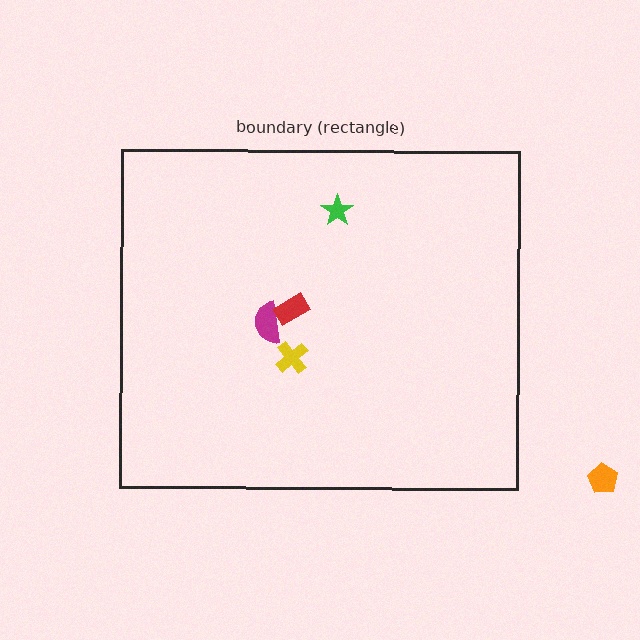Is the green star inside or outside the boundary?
Inside.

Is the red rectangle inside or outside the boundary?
Inside.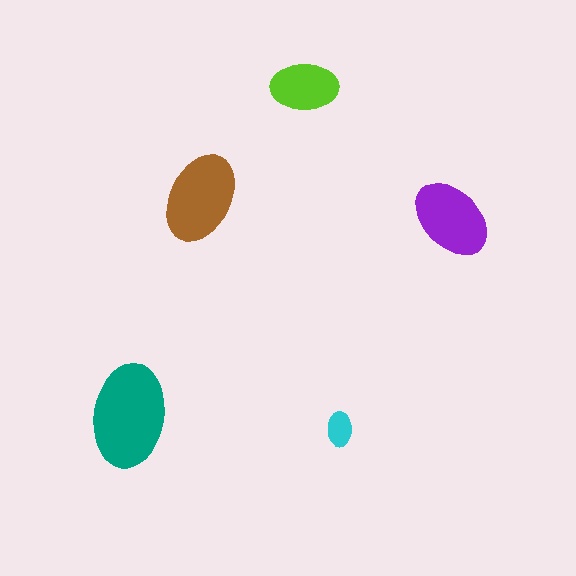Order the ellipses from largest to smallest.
the teal one, the brown one, the purple one, the lime one, the cyan one.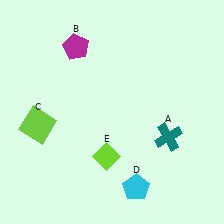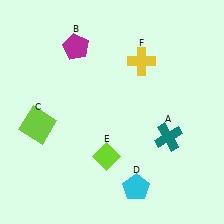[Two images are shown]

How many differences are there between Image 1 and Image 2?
There is 1 difference between the two images.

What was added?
A yellow cross (F) was added in Image 2.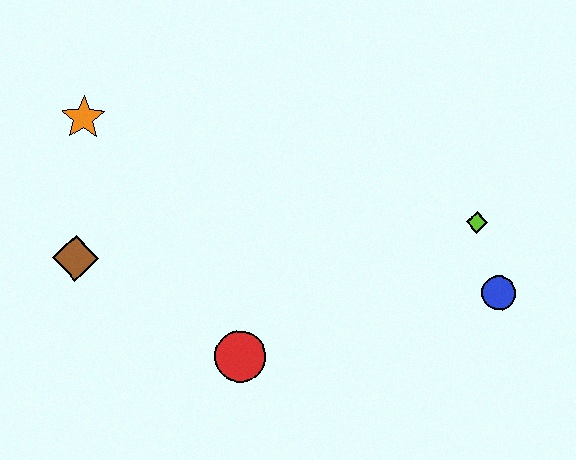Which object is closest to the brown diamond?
The orange star is closest to the brown diamond.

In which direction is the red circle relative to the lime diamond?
The red circle is to the left of the lime diamond.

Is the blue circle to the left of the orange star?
No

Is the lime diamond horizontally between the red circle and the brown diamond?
No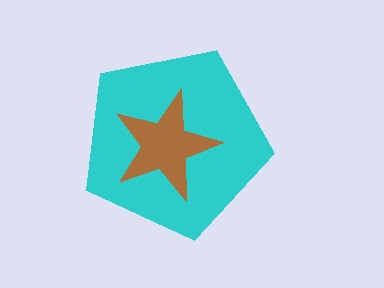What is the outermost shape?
The cyan pentagon.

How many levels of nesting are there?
2.